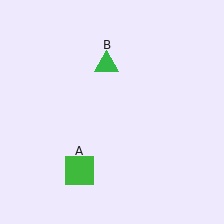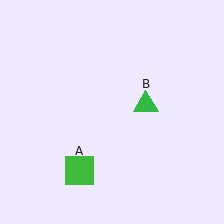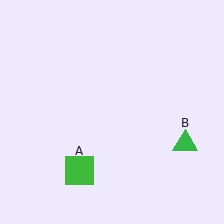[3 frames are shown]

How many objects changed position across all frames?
1 object changed position: green triangle (object B).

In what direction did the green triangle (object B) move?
The green triangle (object B) moved down and to the right.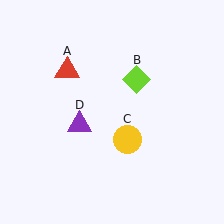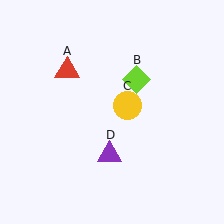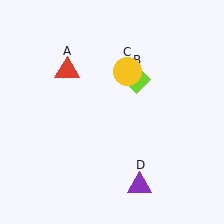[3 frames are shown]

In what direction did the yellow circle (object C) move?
The yellow circle (object C) moved up.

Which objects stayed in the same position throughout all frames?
Red triangle (object A) and lime diamond (object B) remained stationary.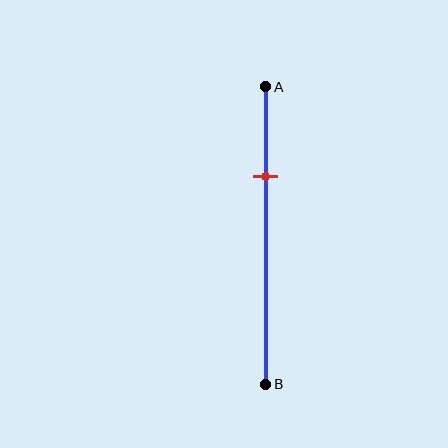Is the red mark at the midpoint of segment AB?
No, the mark is at about 30% from A, not at the 50% midpoint.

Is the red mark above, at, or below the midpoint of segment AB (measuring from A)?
The red mark is above the midpoint of segment AB.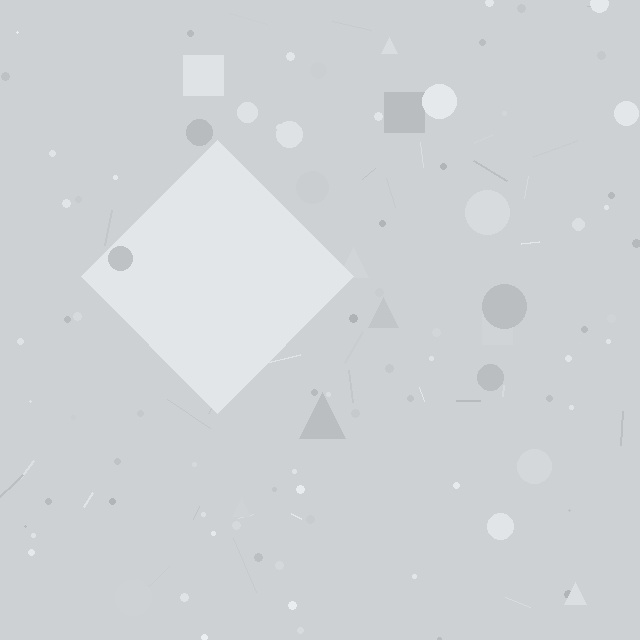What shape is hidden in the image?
A diamond is hidden in the image.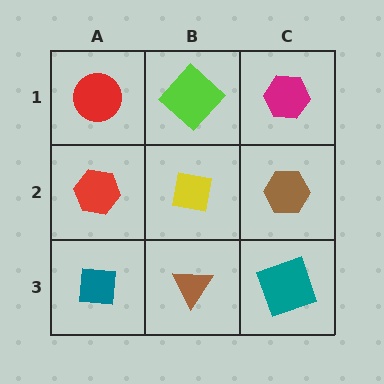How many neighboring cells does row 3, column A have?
2.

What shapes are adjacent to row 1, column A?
A red hexagon (row 2, column A), a lime diamond (row 1, column B).